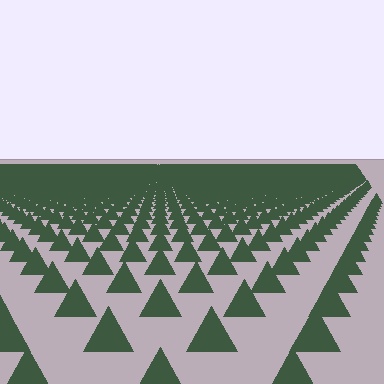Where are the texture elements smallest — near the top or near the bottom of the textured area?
Near the top.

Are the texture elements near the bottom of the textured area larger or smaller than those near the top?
Larger. Near the bottom, elements are closer to the viewer and appear at a bigger on-screen size.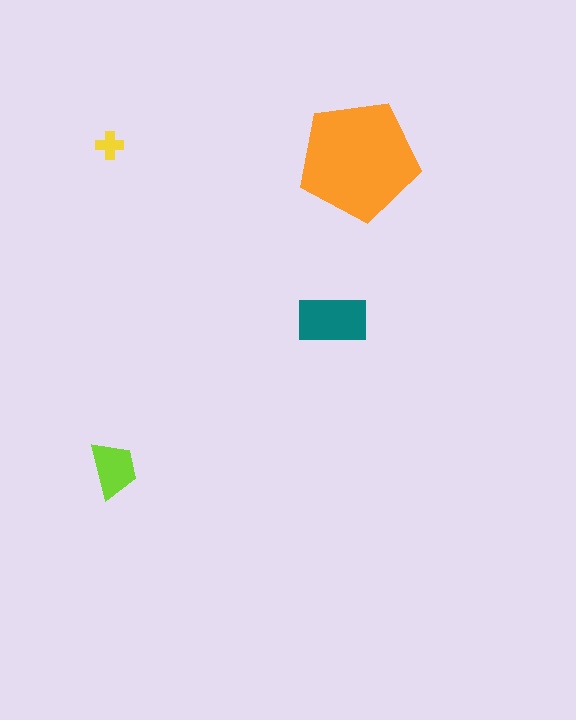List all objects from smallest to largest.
The yellow cross, the lime trapezoid, the teal rectangle, the orange pentagon.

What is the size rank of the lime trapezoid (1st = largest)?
3rd.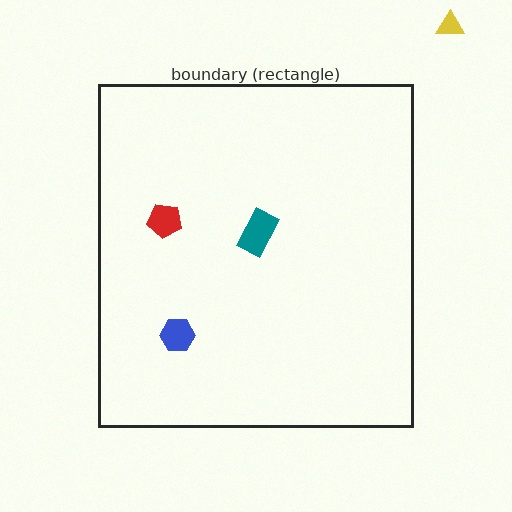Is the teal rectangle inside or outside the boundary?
Inside.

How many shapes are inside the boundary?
3 inside, 1 outside.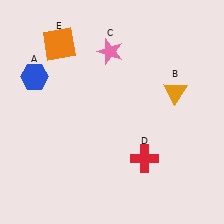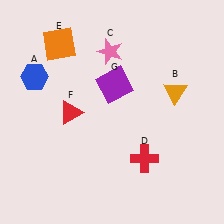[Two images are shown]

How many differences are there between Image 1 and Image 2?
There are 2 differences between the two images.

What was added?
A red triangle (F), a purple square (G) were added in Image 2.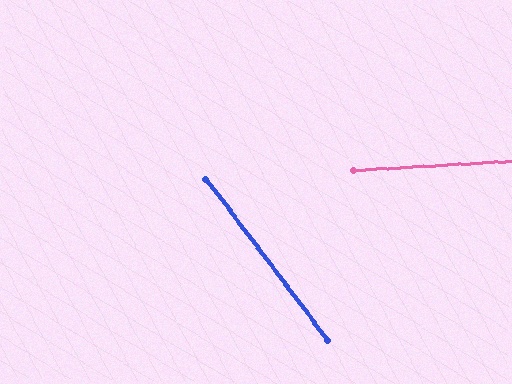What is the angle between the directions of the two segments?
Approximately 56 degrees.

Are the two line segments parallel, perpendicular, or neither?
Neither parallel nor perpendicular — they differ by about 56°.